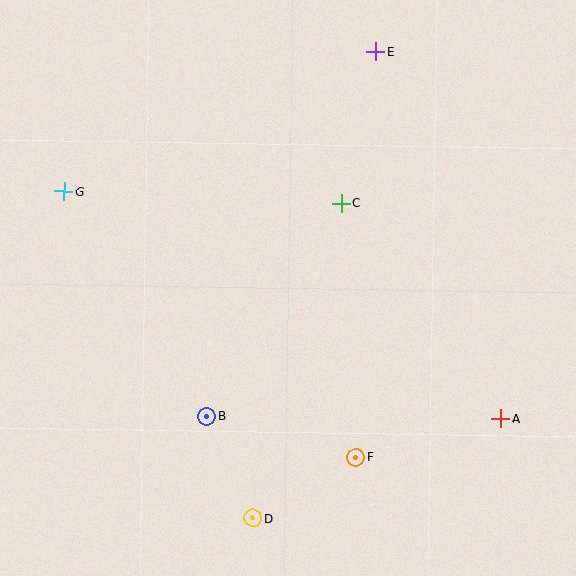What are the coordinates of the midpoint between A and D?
The midpoint between A and D is at (377, 468).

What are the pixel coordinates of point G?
Point G is at (64, 191).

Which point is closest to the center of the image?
Point C at (342, 203) is closest to the center.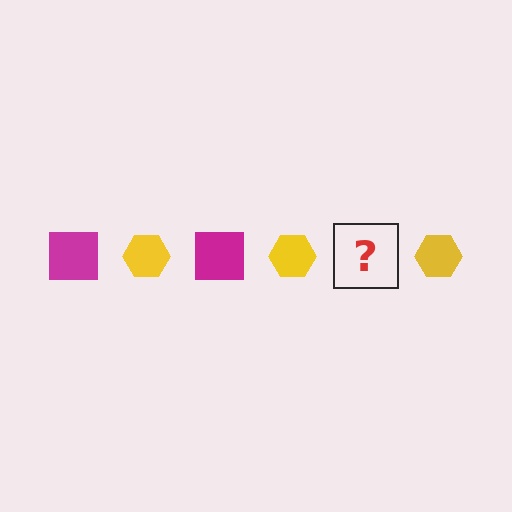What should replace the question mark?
The question mark should be replaced with a magenta square.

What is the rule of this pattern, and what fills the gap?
The rule is that the pattern alternates between magenta square and yellow hexagon. The gap should be filled with a magenta square.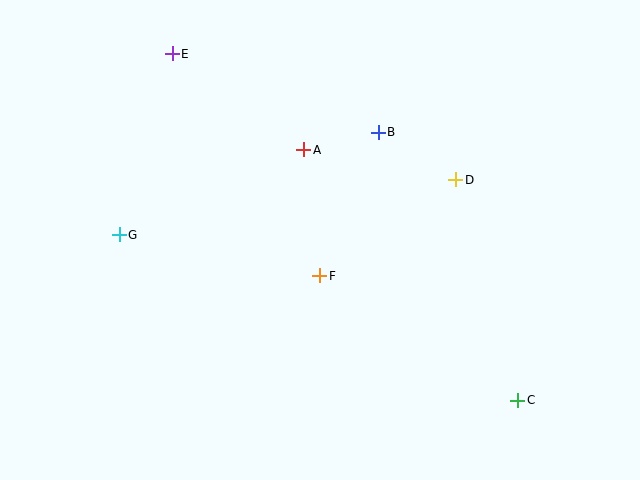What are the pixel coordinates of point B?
Point B is at (378, 133).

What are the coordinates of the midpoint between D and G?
The midpoint between D and G is at (287, 207).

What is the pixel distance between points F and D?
The distance between F and D is 166 pixels.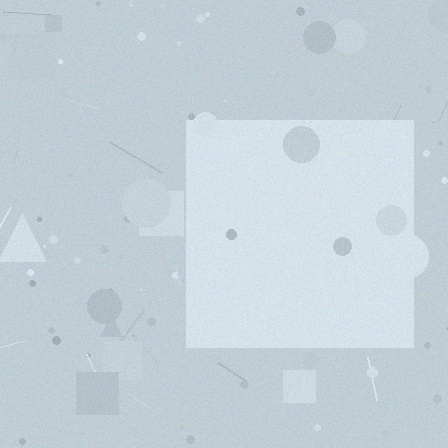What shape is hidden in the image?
A square is hidden in the image.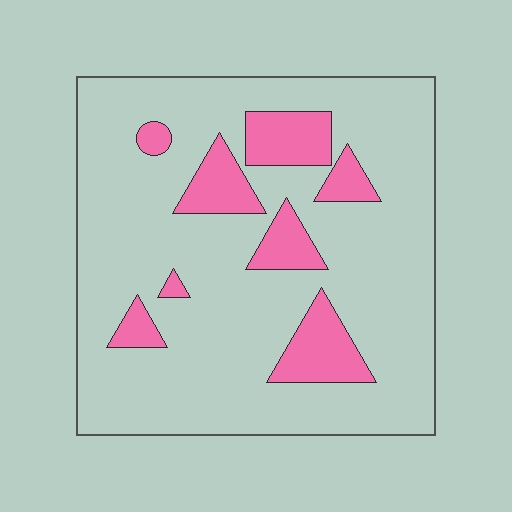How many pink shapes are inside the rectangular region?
8.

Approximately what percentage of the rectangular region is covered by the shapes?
Approximately 15%.